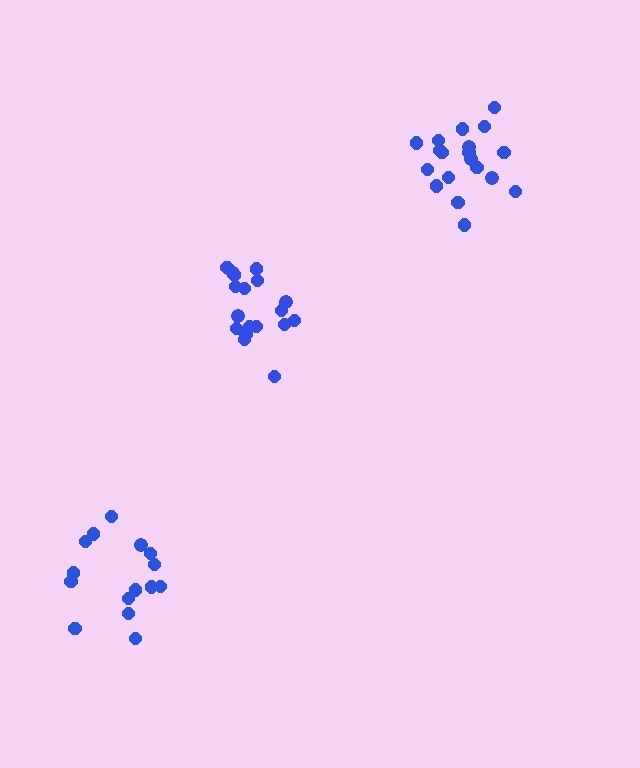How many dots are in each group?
Group 1: 19 dots, Group 2: 19 dots, Group 3: 15 dots (53 total).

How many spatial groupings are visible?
There are 3 spatial groupings.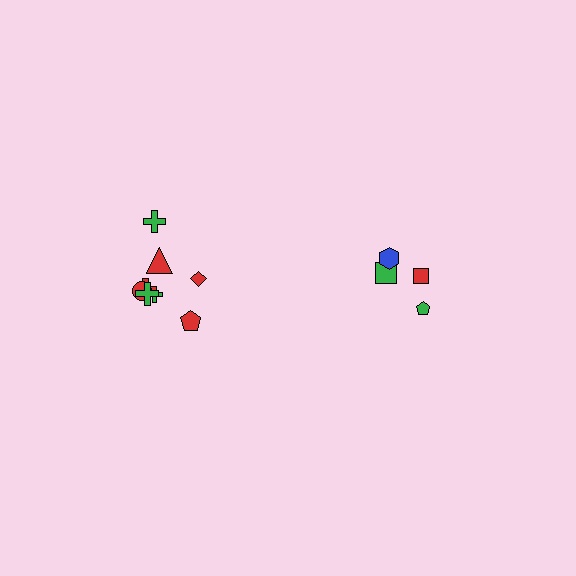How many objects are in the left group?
There are 8 objects.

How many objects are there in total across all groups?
There are 12 objects.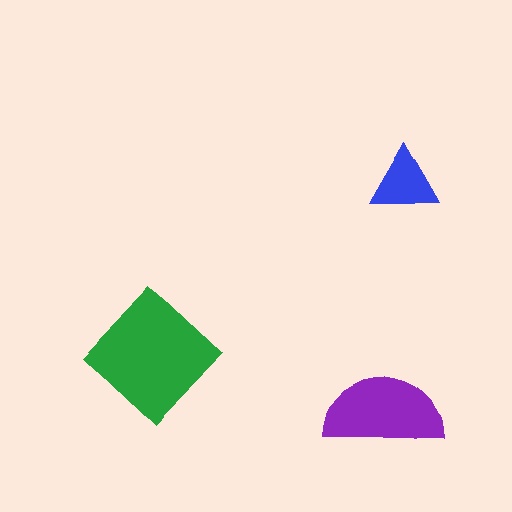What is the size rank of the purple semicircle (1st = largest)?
2nd.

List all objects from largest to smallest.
The green diamond, the purple semicircle, the blue triangle.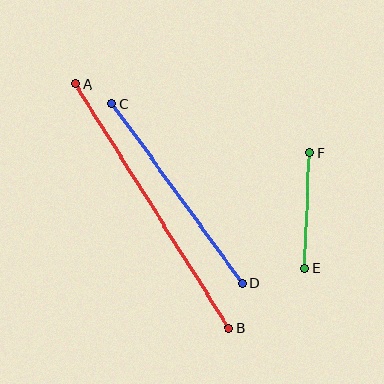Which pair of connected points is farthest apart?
Points A and B are farthest apart.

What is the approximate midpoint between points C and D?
The midpoint is at approximately (177, 193) pixels.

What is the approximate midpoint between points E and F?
The midpoint is at approximately (307, 210) pixels.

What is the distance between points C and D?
The distance is approximately 221 pixels.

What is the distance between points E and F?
The distance is approximately 115 pixels.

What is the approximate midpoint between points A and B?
The midpoint is at approximately (152, 206) pixels.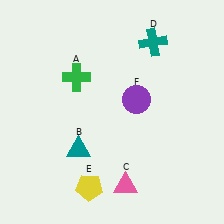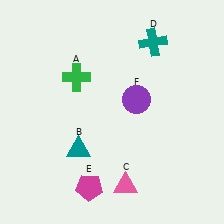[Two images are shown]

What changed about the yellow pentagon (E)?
In Image 1, E is yellow. In Image 2, it changed to magenta.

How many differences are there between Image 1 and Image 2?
There is 1 difference between the two images.